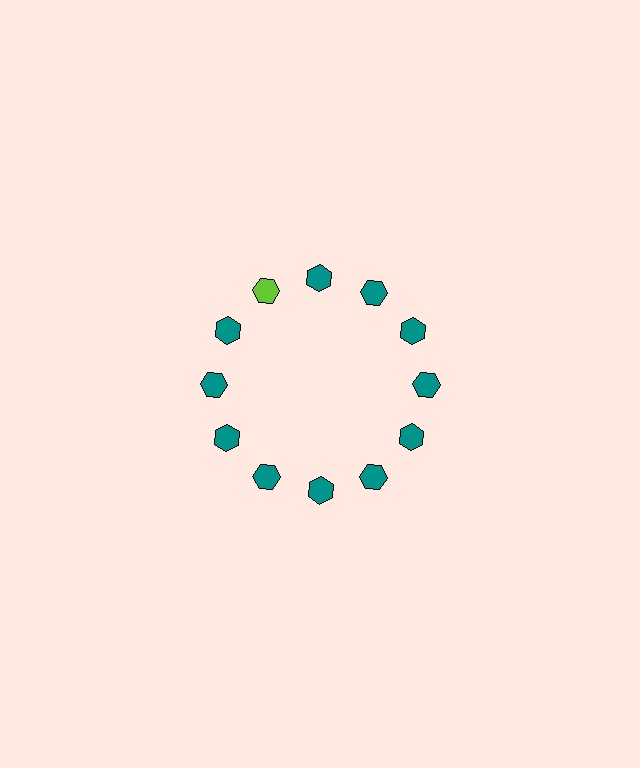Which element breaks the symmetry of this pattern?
The lime hexagon at roughly the 11 o'clock position breaks the symmetry. All other shapes are teal hexagons.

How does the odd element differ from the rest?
It has a different color: lime instead of teal.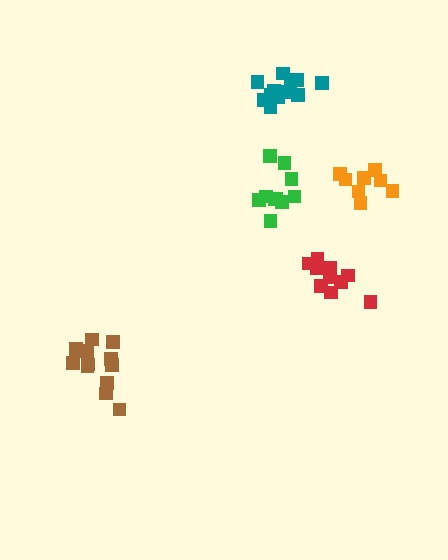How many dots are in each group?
Group 1: 12 dots, Group 2: 8 dots, Group 3: 10 dots, Group 4: 12 dots, Group 5: 10 dots (52 total).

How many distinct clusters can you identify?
There are 5 distinct clusters.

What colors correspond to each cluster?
The clusters are colored: teal, orange, red, brown, green.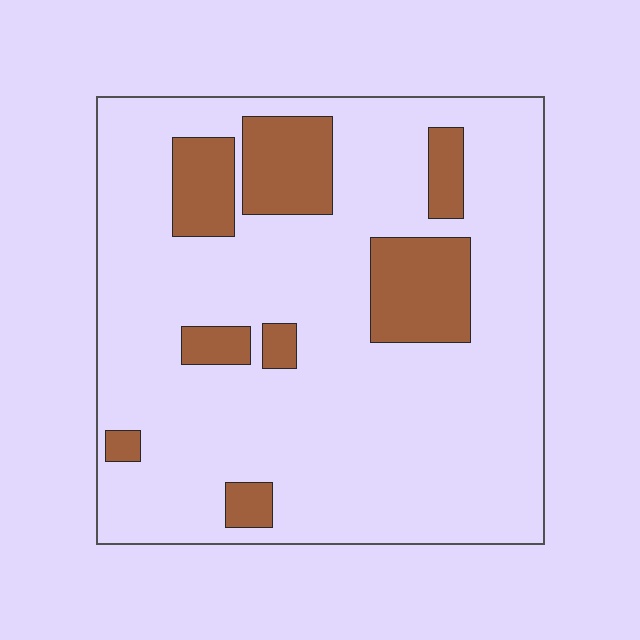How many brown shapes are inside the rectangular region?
8.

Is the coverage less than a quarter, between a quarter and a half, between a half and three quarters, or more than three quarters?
Less than a quarter.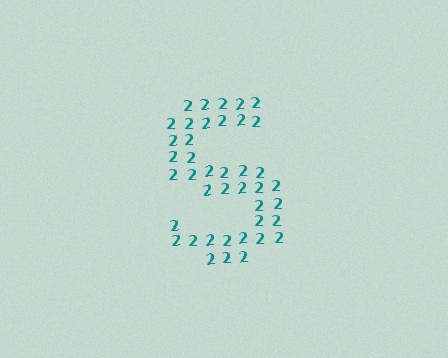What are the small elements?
The small elements are digit 2's.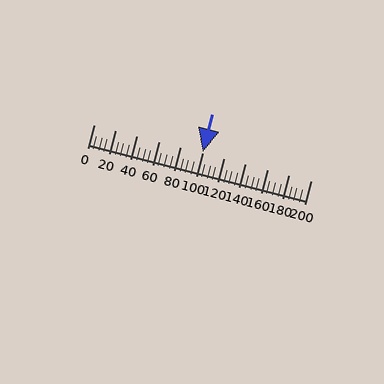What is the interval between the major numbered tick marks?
The major tick marks are spaced 20 units apart.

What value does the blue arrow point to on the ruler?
The blue arrow points to approximately 100.